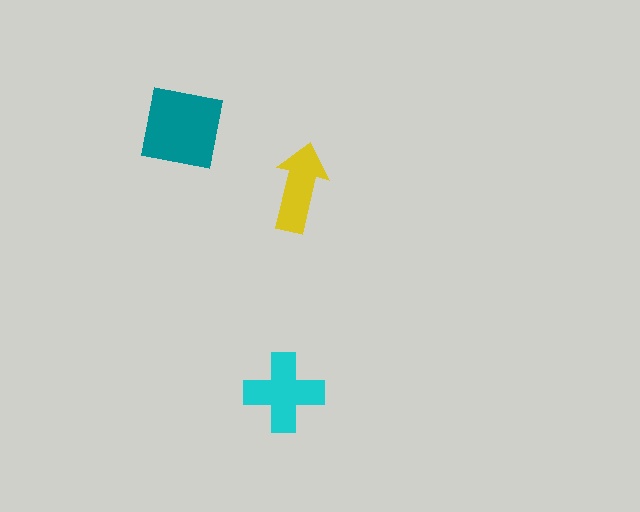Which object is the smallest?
The yellow arrow.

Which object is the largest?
The teal square.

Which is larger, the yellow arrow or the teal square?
The teal square.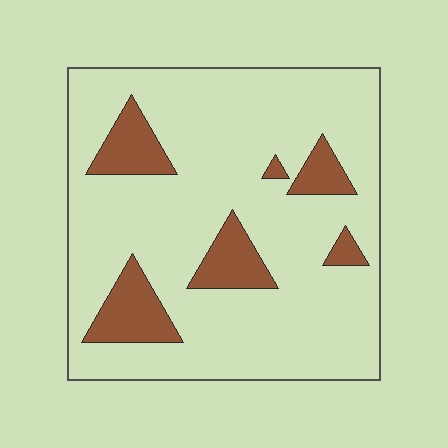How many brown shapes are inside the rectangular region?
6.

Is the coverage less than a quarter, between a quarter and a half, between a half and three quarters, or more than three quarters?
Less than a quarter.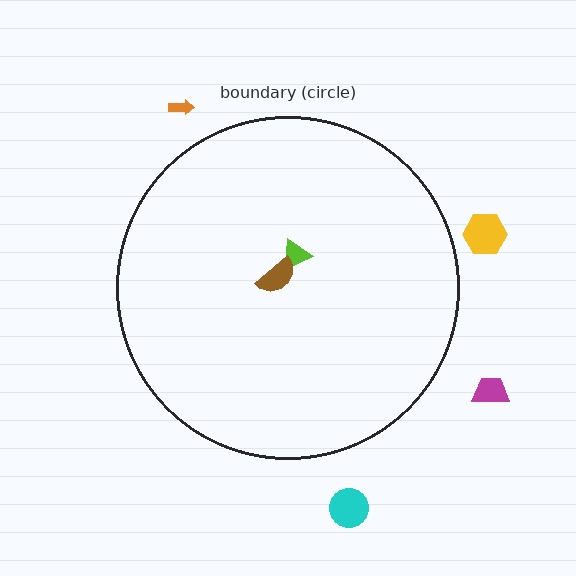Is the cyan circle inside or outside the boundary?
Outside.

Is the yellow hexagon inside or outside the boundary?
Outside.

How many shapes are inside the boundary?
2 inside, 4 outside.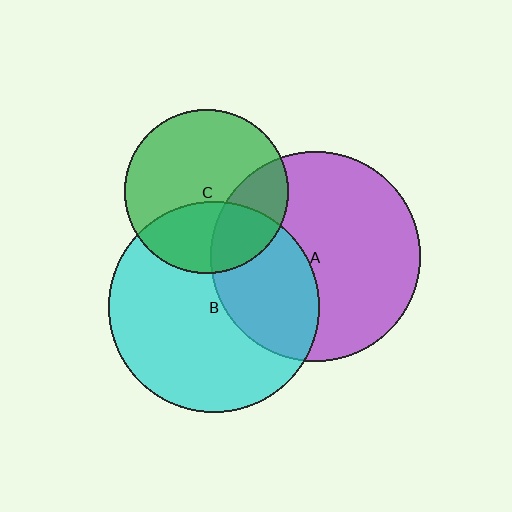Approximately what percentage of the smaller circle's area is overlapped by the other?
Approximately 35%.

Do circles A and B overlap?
Yes.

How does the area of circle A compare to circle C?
Approximately 1.7 times.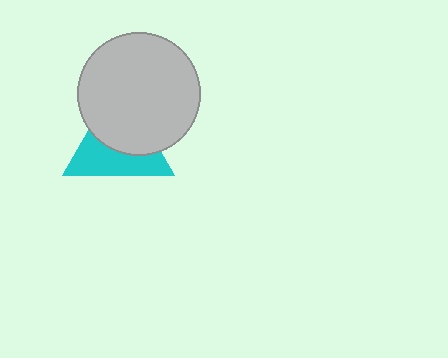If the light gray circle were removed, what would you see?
You would see the complete cyan triangle.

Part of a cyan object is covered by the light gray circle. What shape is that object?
It is a triangle.